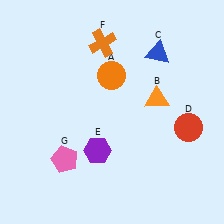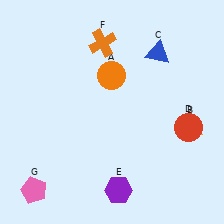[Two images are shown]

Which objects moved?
The objects that moved are: the orange triangle (B), the purple hexagon (E), the pink pentagon (G).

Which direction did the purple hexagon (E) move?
The purple hexagon (E) moved down.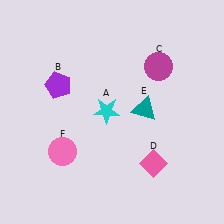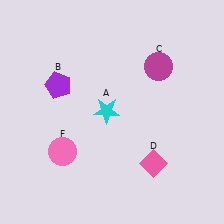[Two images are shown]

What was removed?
The teal triangle (E) was removed in Image 2.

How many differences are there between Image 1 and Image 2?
There is 1 difference between the two images.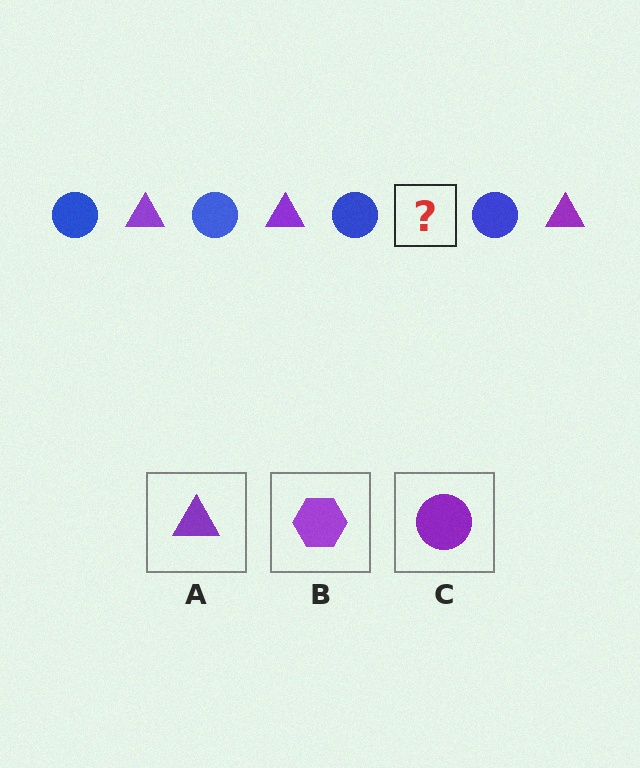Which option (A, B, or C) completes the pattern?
A.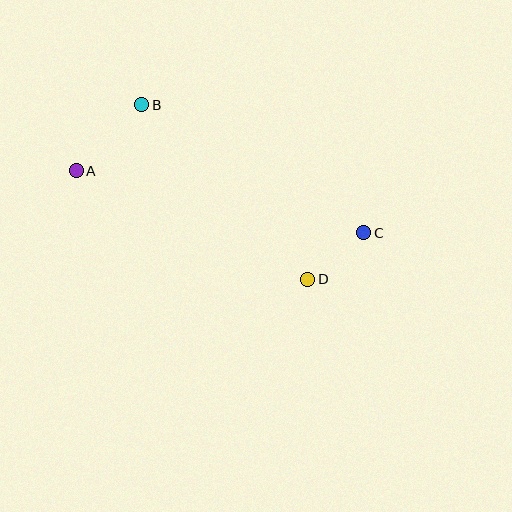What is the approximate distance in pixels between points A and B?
The distance between A and B is approximately 93 pixels.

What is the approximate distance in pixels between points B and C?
The distance between B and C is approximately 256 pixels.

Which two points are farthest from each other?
Points A and C are farthest from each other.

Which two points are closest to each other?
Points C and D are closest to each other.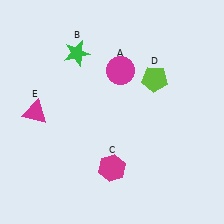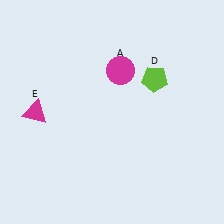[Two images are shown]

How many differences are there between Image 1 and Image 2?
There are 2 differences between the two images.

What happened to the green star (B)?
The green star (B) was removed in Image 2. It was in the top-left area of Image 1.